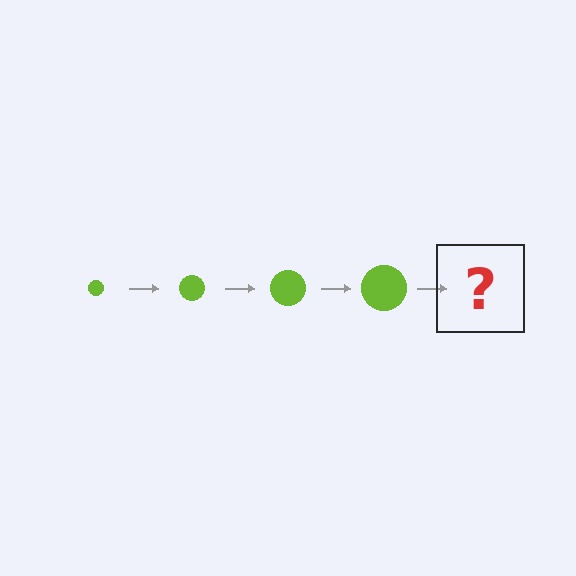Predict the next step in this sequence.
The next step is a lime circle, larger than the previous one.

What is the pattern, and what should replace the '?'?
The pattern is that the circle gets progressively larger each step. The '?' should be a lime circle, larger than the previous one.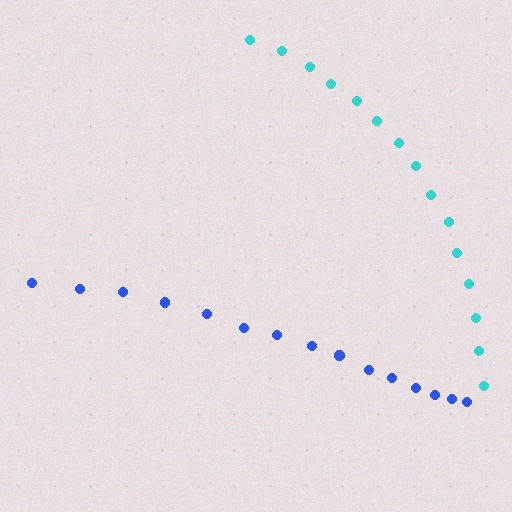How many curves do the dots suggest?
There are 2 distinct paths.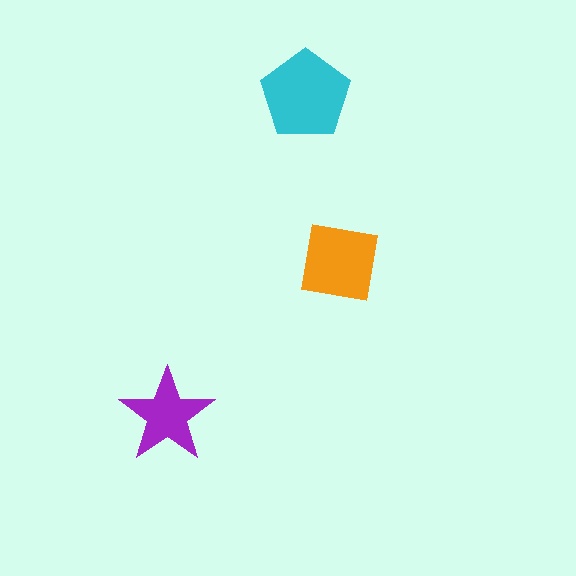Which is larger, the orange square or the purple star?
The orange square.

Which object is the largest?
The cyan pentagon.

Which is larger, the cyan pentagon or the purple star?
The cyan pentagon.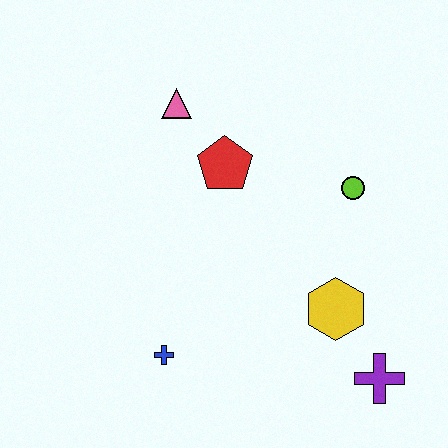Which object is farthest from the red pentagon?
The purple cross is farthest from the red pentagon.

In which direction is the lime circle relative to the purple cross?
The lime circle is above the purple cross.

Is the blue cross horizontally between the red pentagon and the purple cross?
No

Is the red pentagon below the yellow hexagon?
No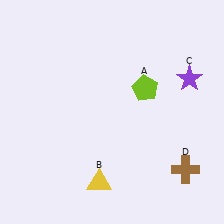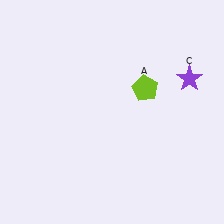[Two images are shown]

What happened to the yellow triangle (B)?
The yellow triangle (B) was removed in Image 2. It was in the bottom-left area of Image 1.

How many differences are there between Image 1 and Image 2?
There are 2 differences between the two images.